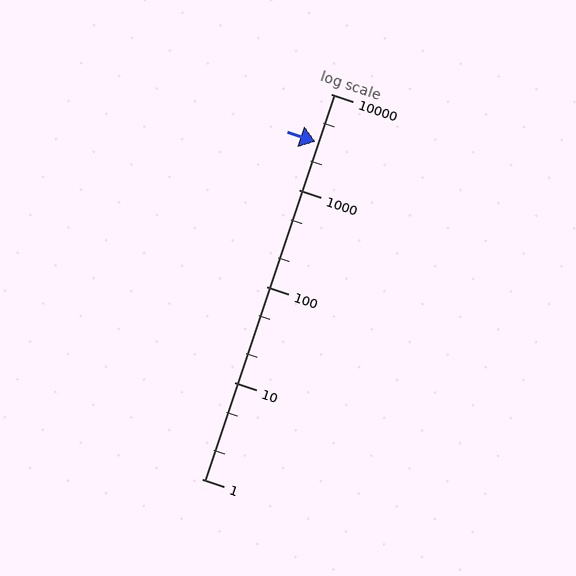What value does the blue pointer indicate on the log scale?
The pointer indicates approximately 3200.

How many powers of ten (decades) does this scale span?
The scale spans 4 decades, from 1 to 10000.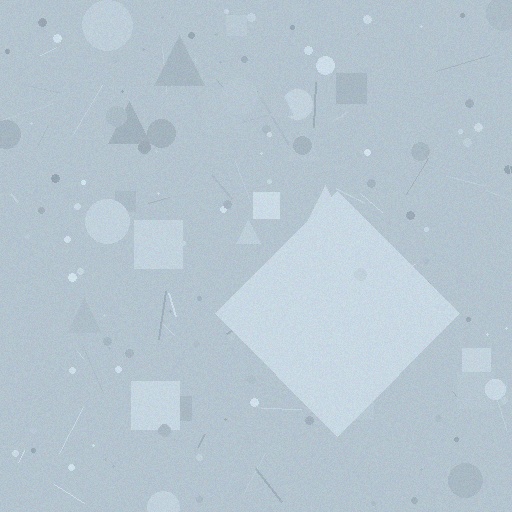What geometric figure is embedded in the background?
A diamond is embedded in the background.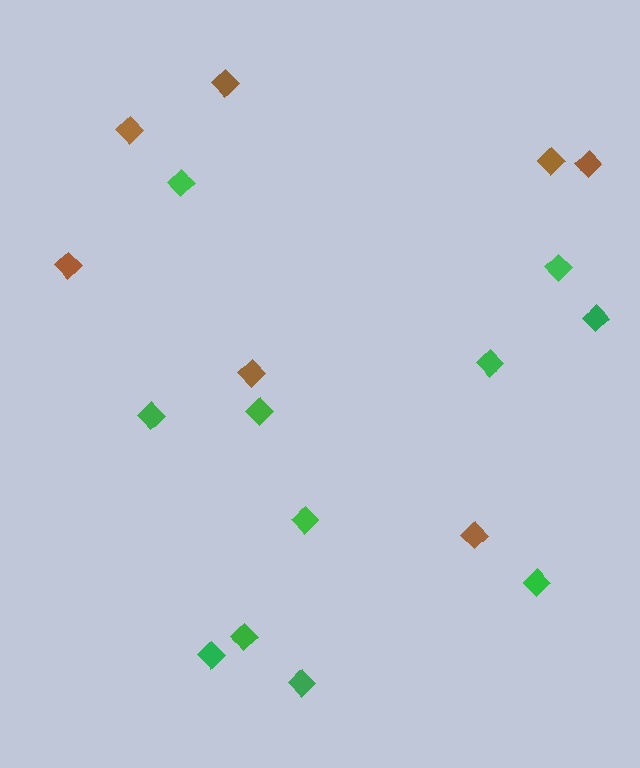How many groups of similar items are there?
There are 2 groups: one group of green diamonds (11) and one group of brown diamonds (7).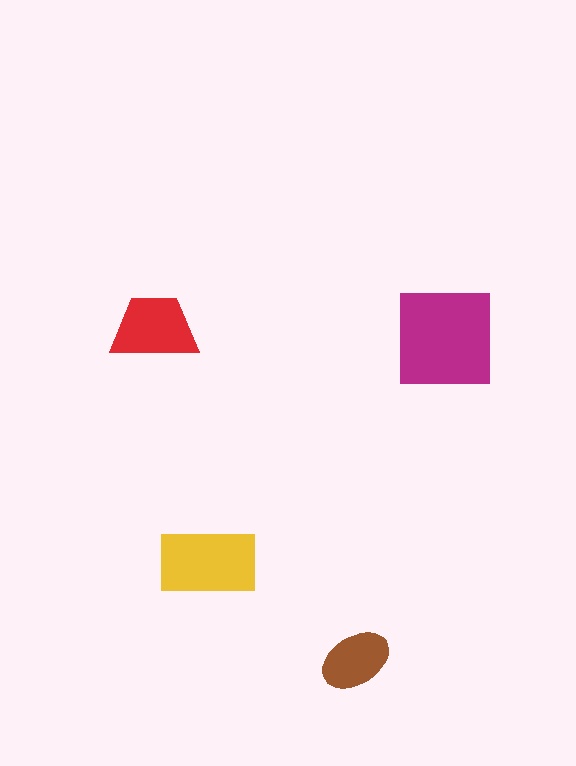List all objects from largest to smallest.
The magenta square, the yellow rectangle, the red trapezoid, the brown ellipse.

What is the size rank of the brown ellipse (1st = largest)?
4th.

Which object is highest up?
The red trapezoid is topmost.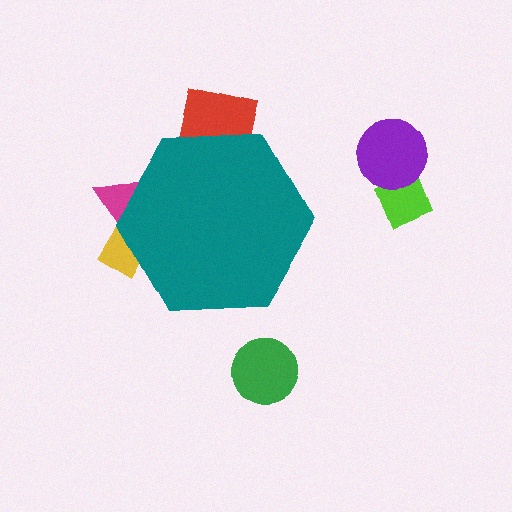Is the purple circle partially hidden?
No, the purple circle is fully visible.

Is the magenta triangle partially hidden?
Yes, the magenta triangle is partially hidden behind the teal hexagon.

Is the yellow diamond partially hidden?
Yes, the yellow diamond is partially hidden behind the teal hexagon.